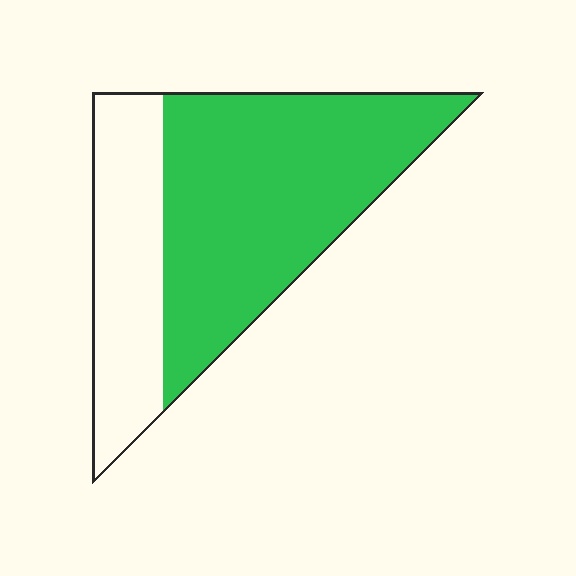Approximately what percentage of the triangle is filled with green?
Approximately 65%.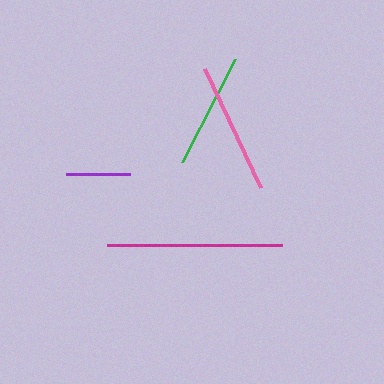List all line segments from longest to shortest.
From longest to shortest: magenta, pink, green, purple.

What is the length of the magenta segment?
The magenta segment is approximately 175 pixels long.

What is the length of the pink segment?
The pink segment is approximately 132 pixels long.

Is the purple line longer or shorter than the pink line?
The pink line is longer than the purple line.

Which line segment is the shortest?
The purple line is the shortest at approximately 64 pixels.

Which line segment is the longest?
The magenta line is the longest at approximately 175 pixels.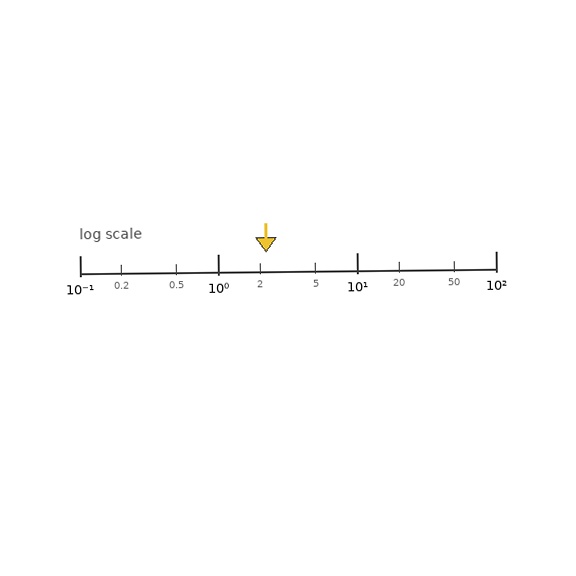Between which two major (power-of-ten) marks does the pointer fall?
The pointer is between 1 and 10.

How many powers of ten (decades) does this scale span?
The scale spans 3 decades, from 0.1 to 100.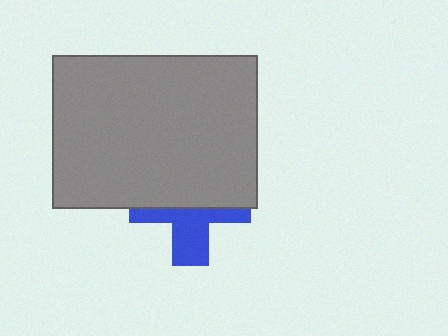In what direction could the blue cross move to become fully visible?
The blue cross could move down. That would shift it out from behind the gray rectangle entirely.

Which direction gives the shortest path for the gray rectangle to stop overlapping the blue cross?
Moving up gives the shortest separation.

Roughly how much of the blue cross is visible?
A small part of it is visible (roughly 42%).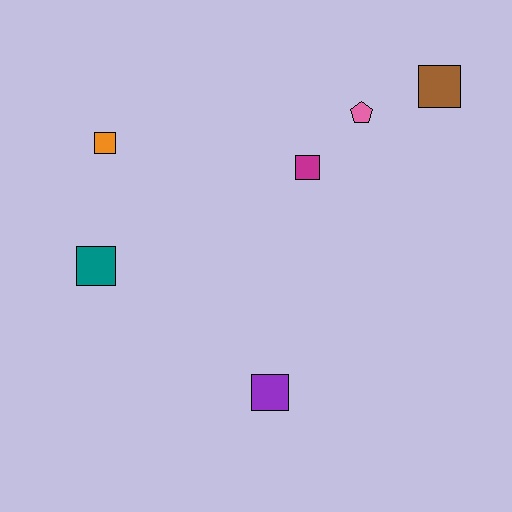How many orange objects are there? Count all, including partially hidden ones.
There is 1 orange object.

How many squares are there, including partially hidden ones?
There are 5 squares.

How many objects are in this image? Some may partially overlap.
There are 6 objects.